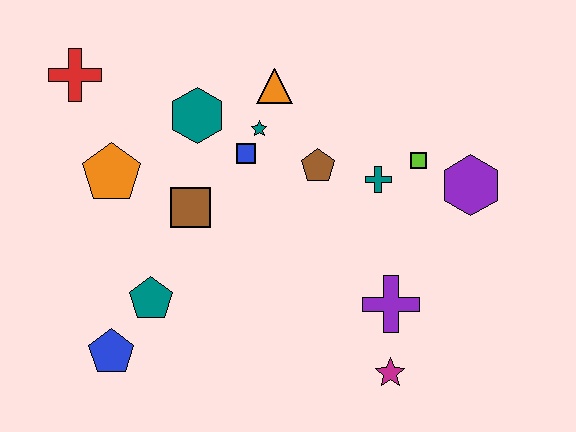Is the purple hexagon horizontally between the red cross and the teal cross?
No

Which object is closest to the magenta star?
The purple cross is closest to the magenta star.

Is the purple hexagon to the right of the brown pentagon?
Yes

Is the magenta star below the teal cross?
Yes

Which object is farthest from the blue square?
The magenta star is farthest from the blue square.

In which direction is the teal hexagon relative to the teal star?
The teal hexagon is to the left of the teal star.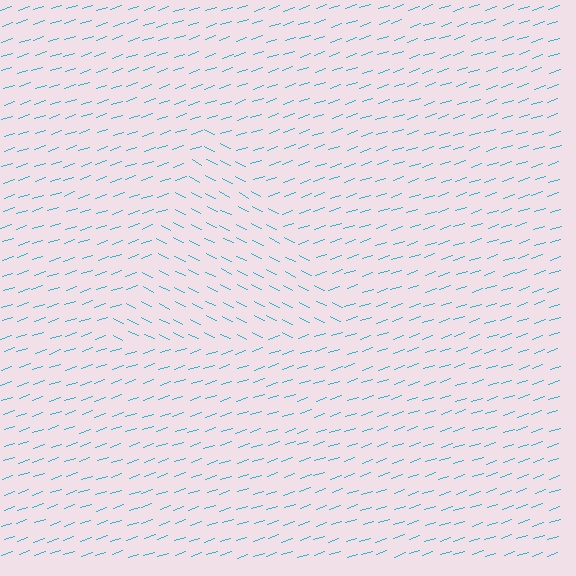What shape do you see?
I see a triangle.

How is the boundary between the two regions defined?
The boundary is defined purely by a change in line orientation (approximately 45 degrees difference). All lines are the same color and thickness.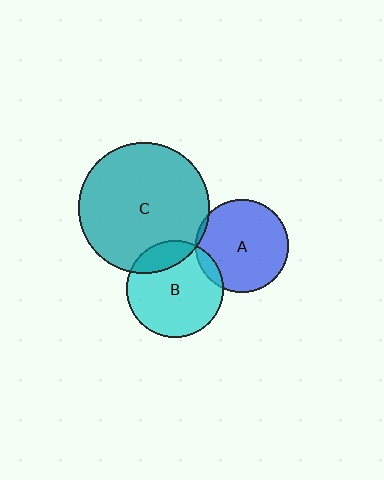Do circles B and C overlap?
Yes.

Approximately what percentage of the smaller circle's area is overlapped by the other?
Approximately 20%.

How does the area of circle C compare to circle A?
Approximately 2.0 times.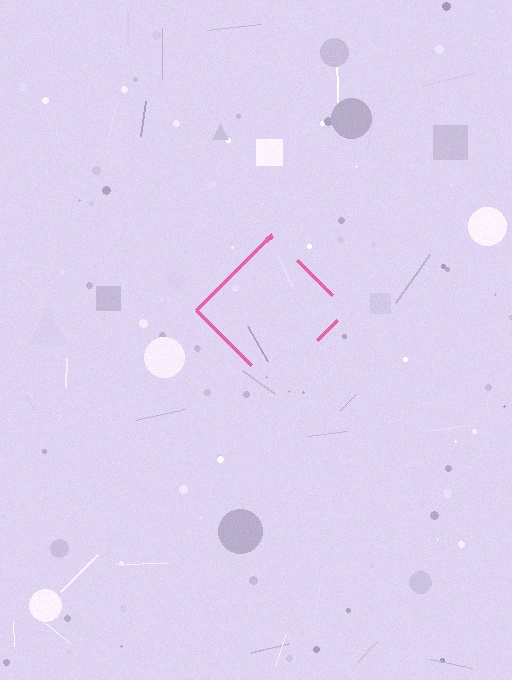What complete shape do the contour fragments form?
The contour fragments form a diamond.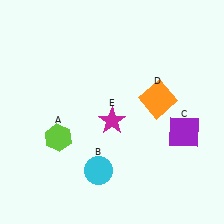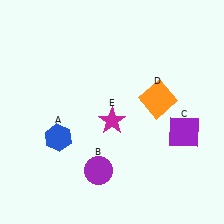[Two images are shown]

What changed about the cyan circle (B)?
In Image 1, B is cyan. In Image 2, it changed to purple.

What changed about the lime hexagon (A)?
In Image 1, A is lime. In Image 2, it changed to blue.